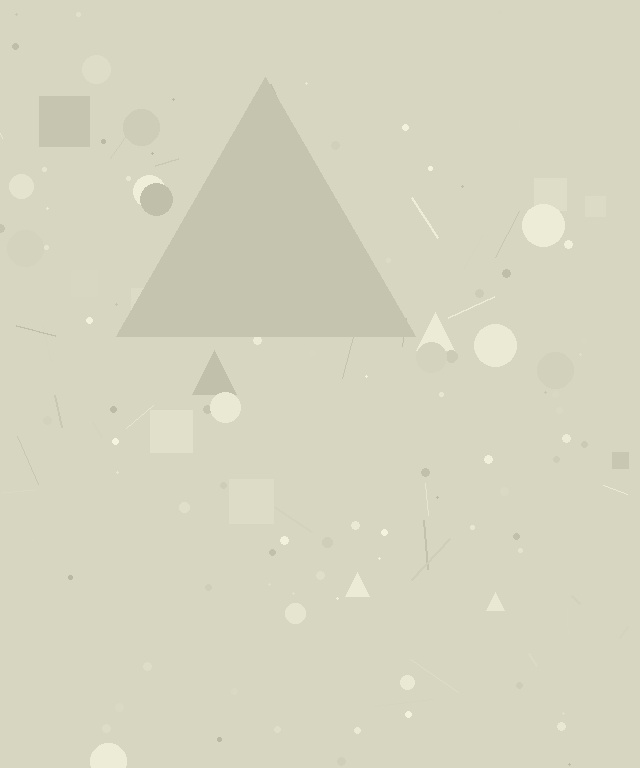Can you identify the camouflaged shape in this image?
The camouflaged shape is a triangle.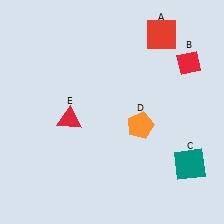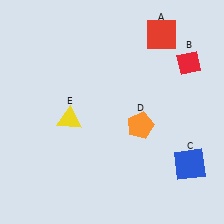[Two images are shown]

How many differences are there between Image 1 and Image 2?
There are 2 differences between the two images.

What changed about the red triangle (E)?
In Image 1, E is red. In Image 2, it changed to yellow.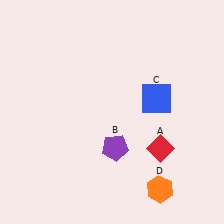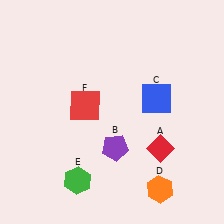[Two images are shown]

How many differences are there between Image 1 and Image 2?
There are 2 differences between the two images.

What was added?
A green hexagon (E), a red square (F) were added in Image 2.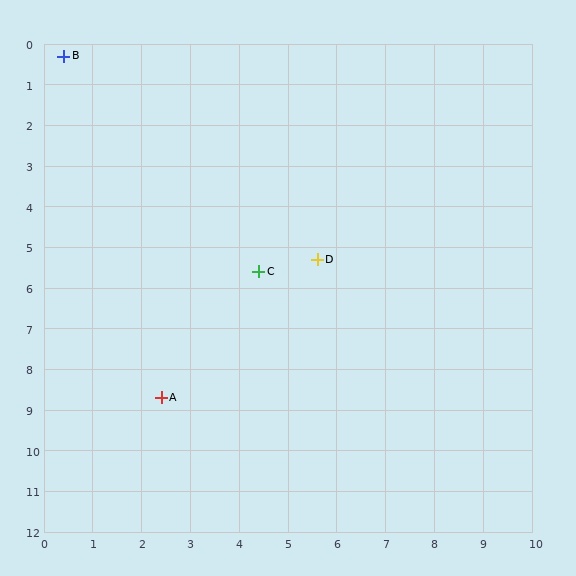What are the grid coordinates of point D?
Point D is at approximately (5.6, 5.3).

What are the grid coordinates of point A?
Point A is at approximately (2.4, 8.7).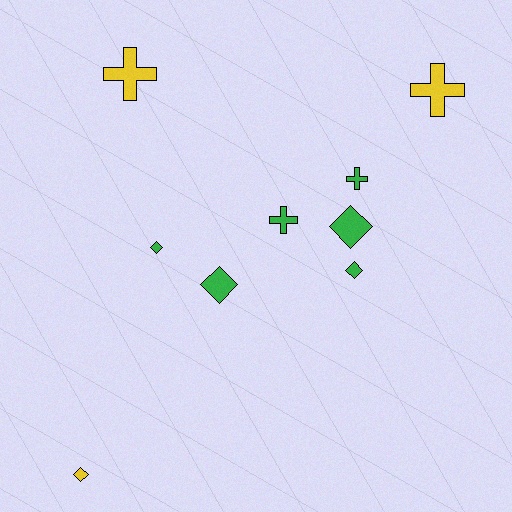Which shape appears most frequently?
Diamond, with 5 objects.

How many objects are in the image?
There are 9 objects.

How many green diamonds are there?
There are 4 green diamonds.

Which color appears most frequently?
Green, with 6 objects.